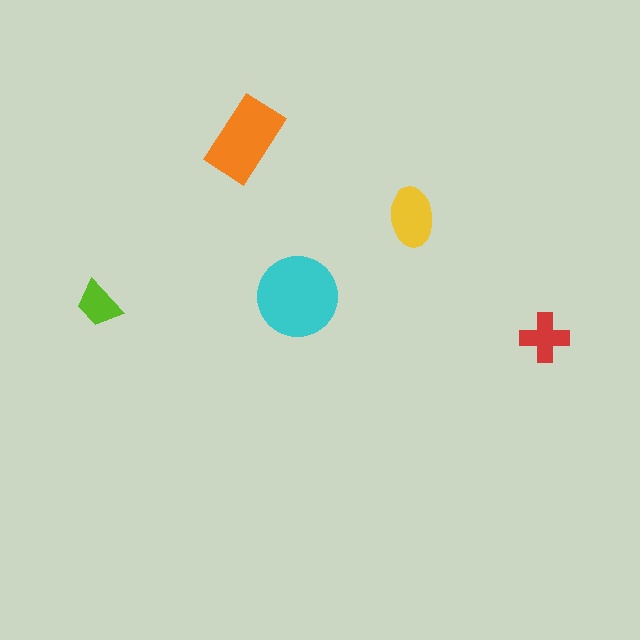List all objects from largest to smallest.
The cyan circle, the orange rectangle, the yellow ellipse, the red cross, the lime trapezoid.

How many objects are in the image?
There are 5 objects in the image.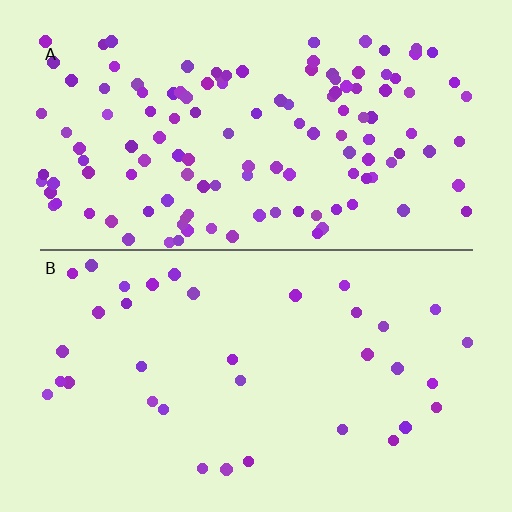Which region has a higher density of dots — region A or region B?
A (the top).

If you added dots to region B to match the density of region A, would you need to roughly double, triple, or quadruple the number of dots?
Approximately quadruple.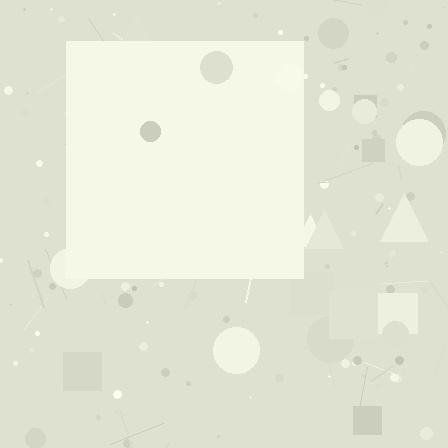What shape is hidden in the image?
A square is hidden in the image.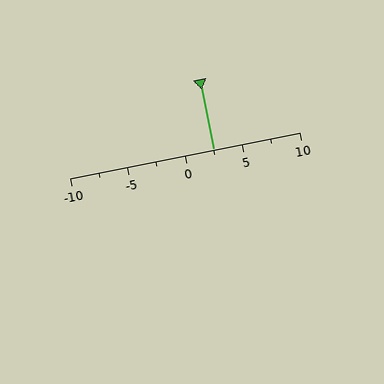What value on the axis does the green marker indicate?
The marker indicates approximately 2.5.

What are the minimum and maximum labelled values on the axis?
The axis runs from -10 to 10.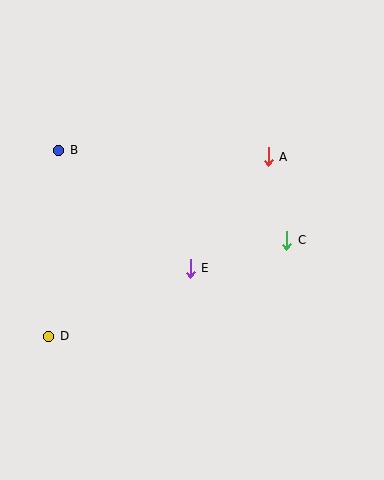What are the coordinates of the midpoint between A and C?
The midpoint between A and C is at (277, 199).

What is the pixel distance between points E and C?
The distance between E and C is 100 pixels.